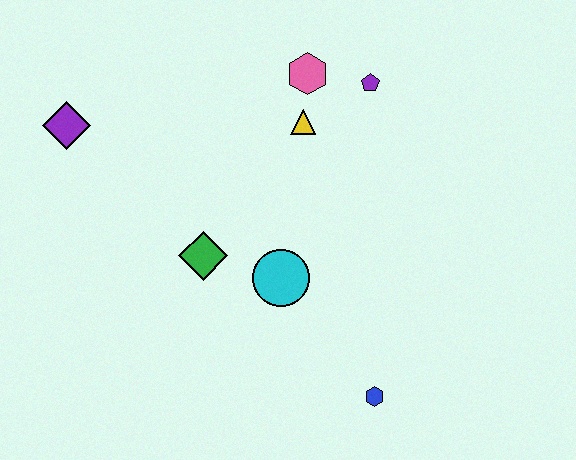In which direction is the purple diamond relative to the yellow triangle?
The purple diamond is to the left of the yellow triangle.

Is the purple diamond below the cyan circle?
No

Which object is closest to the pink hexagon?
The yellow triangle is closest to the pink hexagon.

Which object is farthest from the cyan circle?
The purple diamond is farthest from the cyan circle.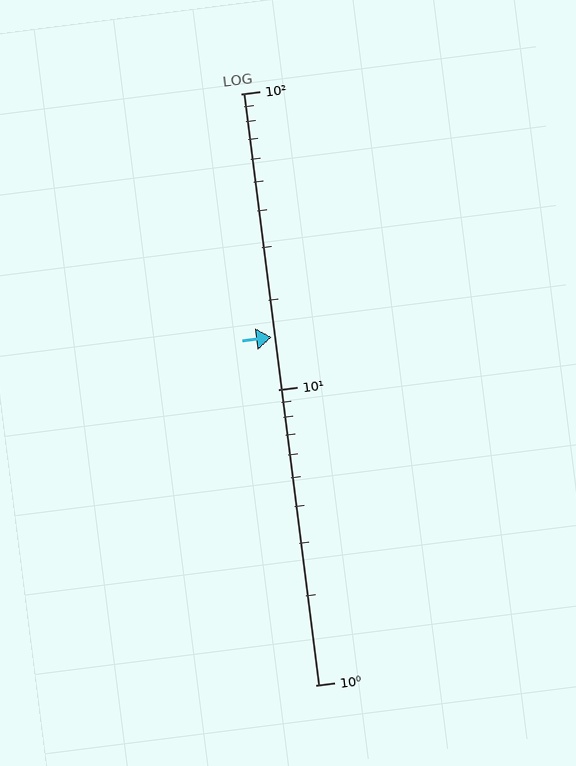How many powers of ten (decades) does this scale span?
The scale spans 2 decades, from 1 to 100.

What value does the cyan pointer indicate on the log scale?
The pointer indicates approximately 15.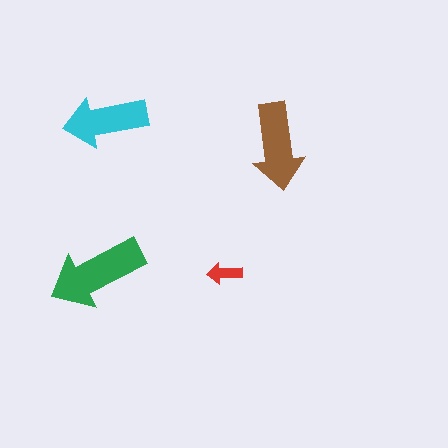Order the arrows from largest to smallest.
the green one, the brown one, the cyan one, the red one.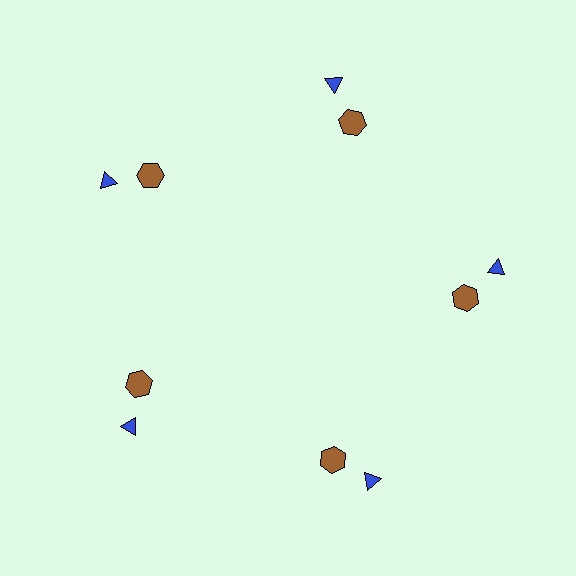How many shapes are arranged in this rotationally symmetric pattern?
There are 10 shapes, arranged in 5 groups of 2.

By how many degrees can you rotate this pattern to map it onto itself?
The pattern maps onto itself every 72 degrees of rotation.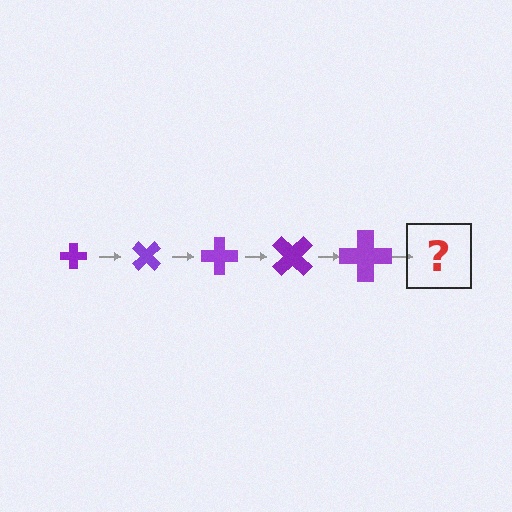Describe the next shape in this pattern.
It should be a cross, larger than the previous one and rotated 225 degrees from the start.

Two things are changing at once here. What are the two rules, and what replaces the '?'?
The two rules are that the cross grows larger each step and it rotates 45 degrees each step. The '?' should be a cross, larger than the previous one and rotated 225 degrees from the start.